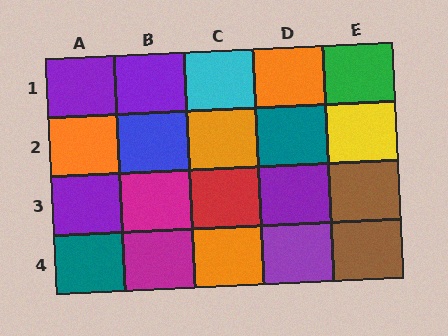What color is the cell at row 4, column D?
Purple.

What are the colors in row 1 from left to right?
Purple, purple, cyan, orange, green.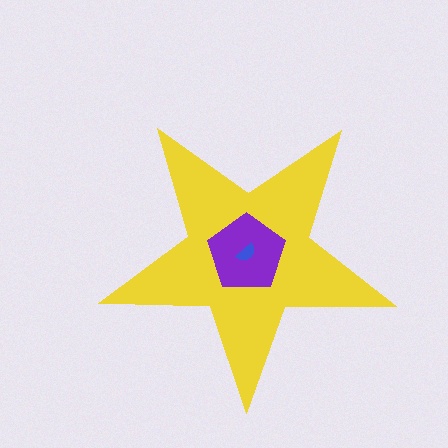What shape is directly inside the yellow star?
The purple pentagon.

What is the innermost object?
The blue semicircle.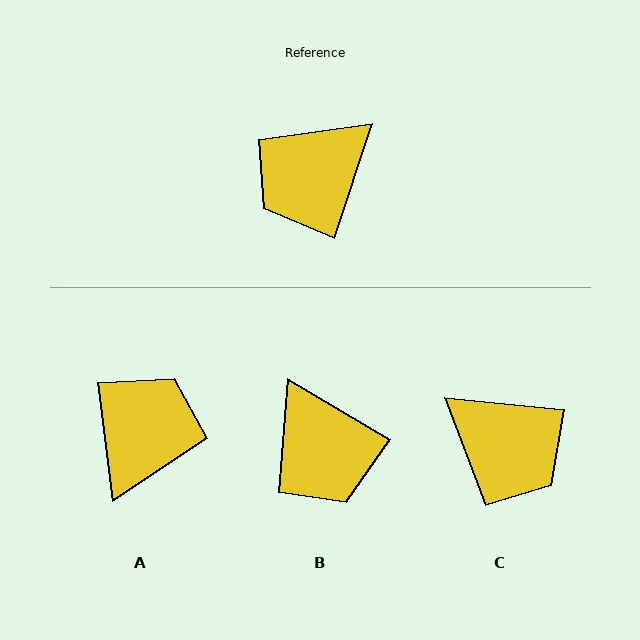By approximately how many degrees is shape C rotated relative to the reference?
Approximately 103 degrees counter-clockwise.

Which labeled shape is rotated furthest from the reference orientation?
A, about 155 degrees away.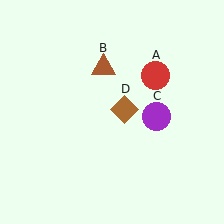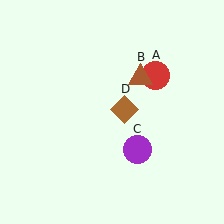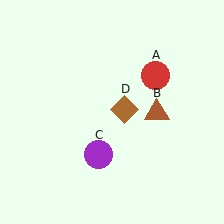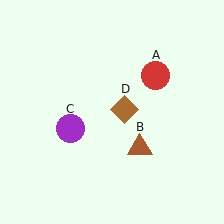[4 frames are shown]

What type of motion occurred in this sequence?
The brown triangle (object B), purple circle (object C) rotated clockwise around the center of the scene.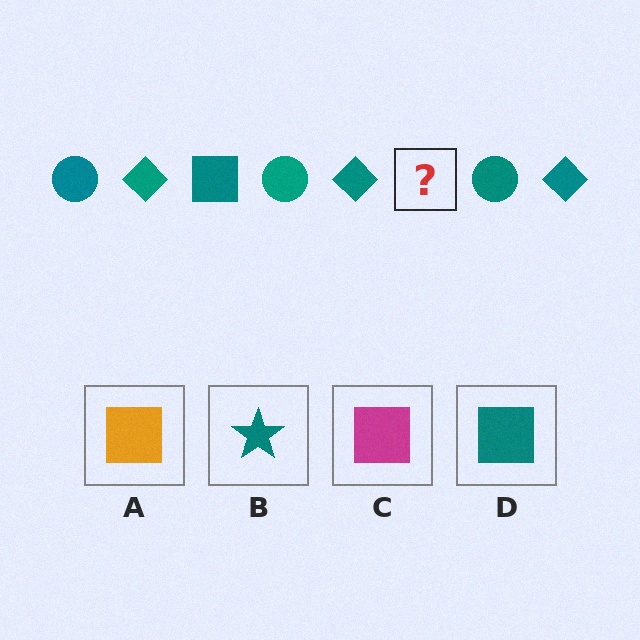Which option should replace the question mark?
Option D.